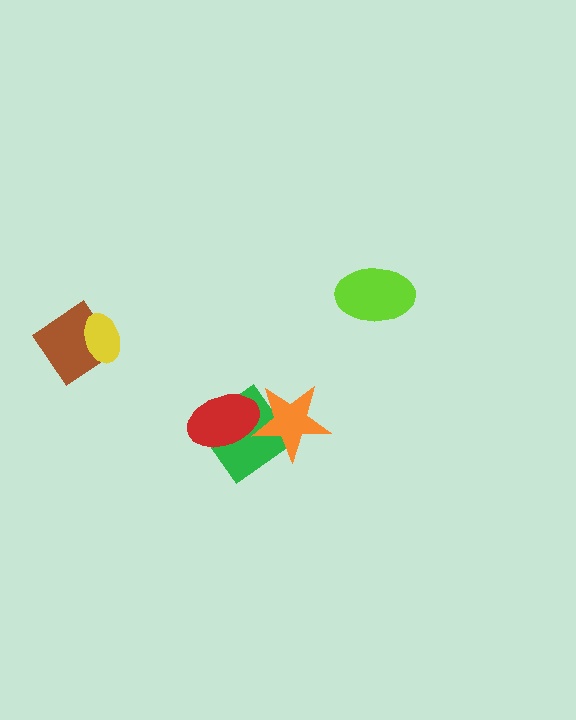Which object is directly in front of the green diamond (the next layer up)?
The red ellipse is directly in front of the green diamond.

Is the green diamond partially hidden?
Yes, it is partially covered by another shape.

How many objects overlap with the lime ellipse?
0 objects overlap with the lime ellipse.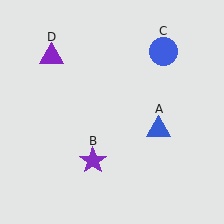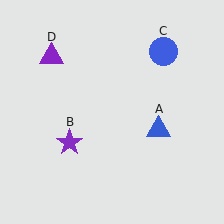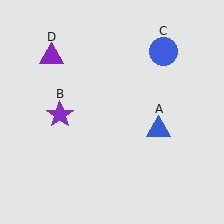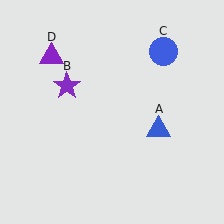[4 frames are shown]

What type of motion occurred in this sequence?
The purple star (object B) rotated clockwise around the center of the scene.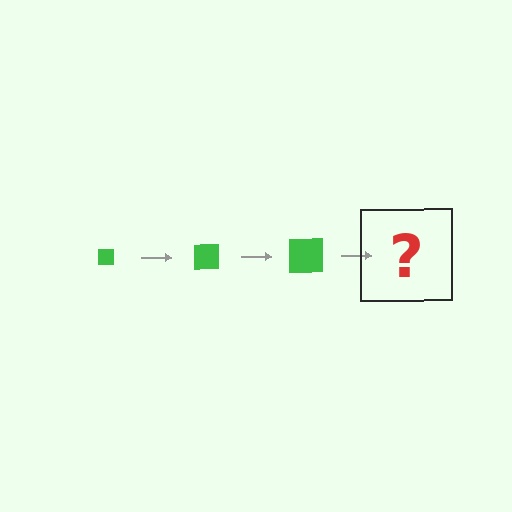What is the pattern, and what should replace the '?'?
The pattern is that the square gets progressively larger each step. The '?' should be a green square, larger than the previous one.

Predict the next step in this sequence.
The next step is a green square, larger than the previous one.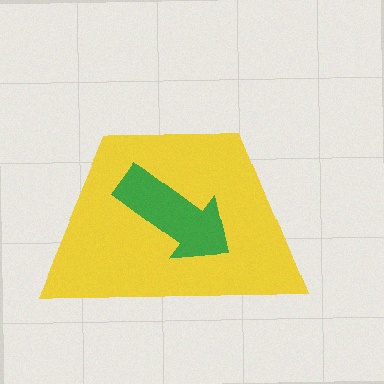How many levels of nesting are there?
2.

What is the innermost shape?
The green arrow.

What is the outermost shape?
The yellow trapezoid.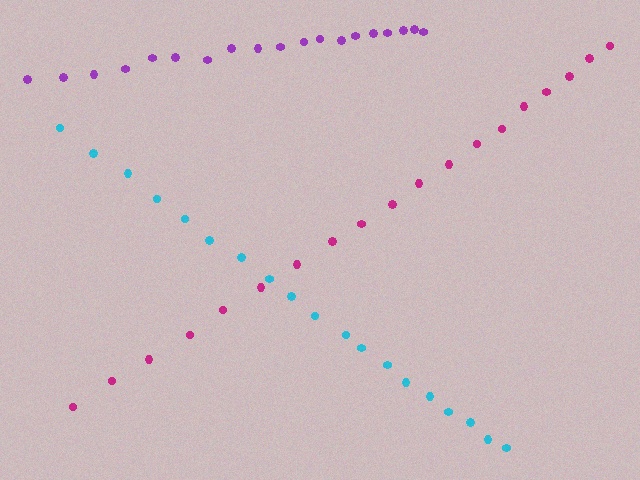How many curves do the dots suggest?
There are 3 distinct paths.